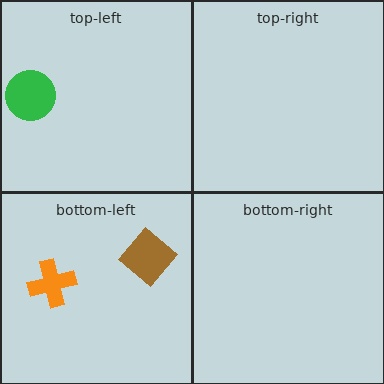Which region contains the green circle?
The top-left region.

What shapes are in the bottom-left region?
The brown diamond, the orange cross.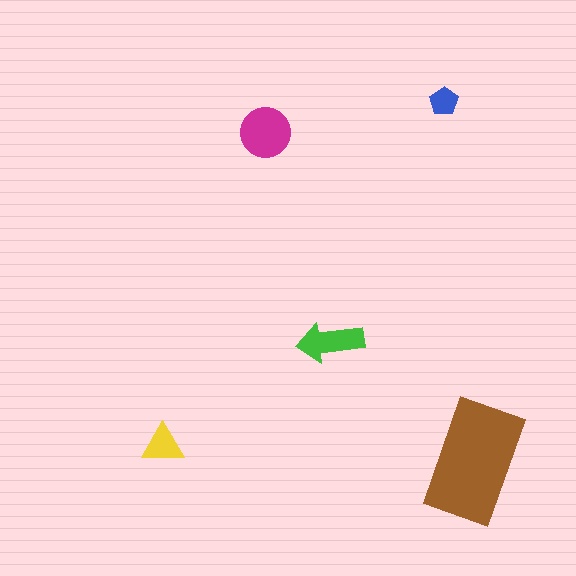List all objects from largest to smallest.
The brown rectangle, the magenta circle, the green arrow, the yellow triangle, the blue pentagon.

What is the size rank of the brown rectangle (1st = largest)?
1st.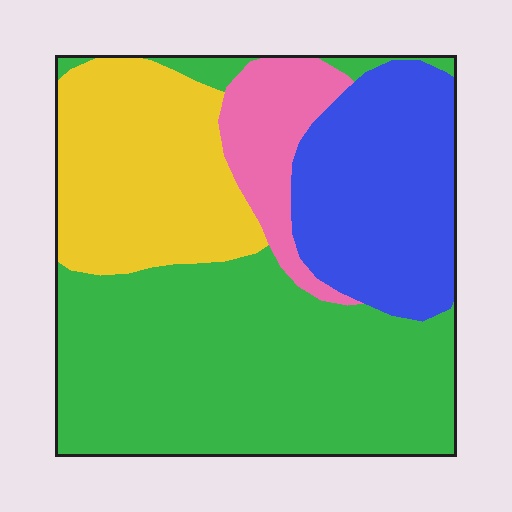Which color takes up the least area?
Pink, at roughly 10%.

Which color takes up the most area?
Green, at roughly 45%.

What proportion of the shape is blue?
Blue takes up about one fifth (1/5) of the shape.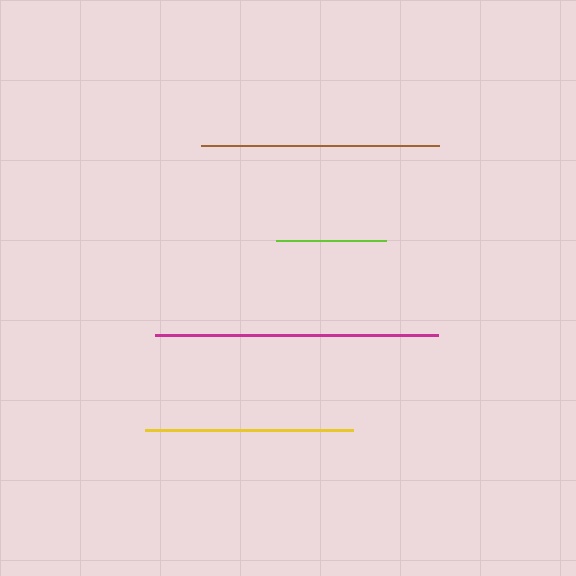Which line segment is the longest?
The magenta line is the longest at approximately 283 pixels.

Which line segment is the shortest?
The lime line is the shortest at approximately 110 pixels.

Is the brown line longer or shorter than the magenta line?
The magenta line is longer than the brown line.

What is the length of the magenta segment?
The magenta segment is approximately 283 pixels long.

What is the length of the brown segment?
The brown segment is approximately 238 pixels long.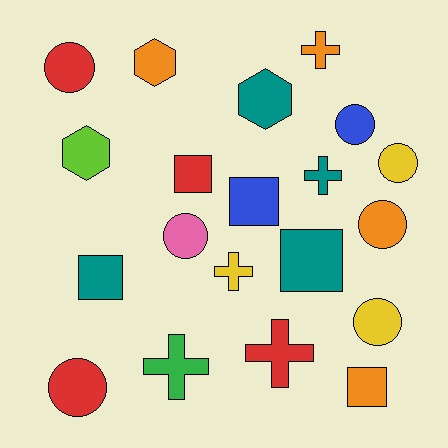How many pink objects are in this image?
There is 1 pink object.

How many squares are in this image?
There are 5 squares.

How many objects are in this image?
There are 20 objects.